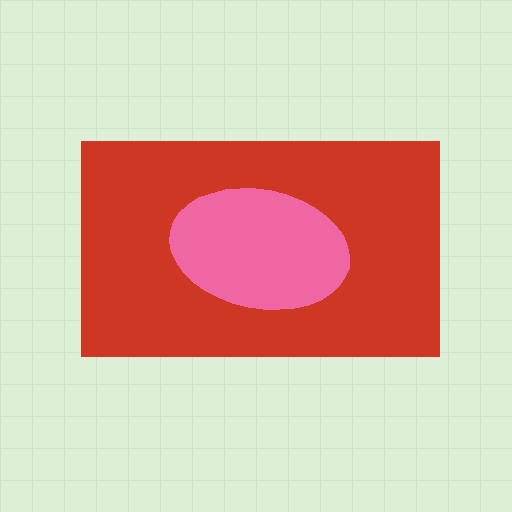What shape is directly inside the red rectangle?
The pink ellipse.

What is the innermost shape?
The pink ellipse.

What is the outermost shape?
The red rectangle.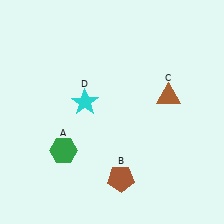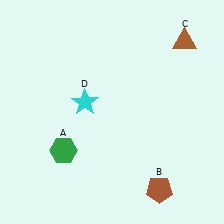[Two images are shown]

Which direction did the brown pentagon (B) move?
The brown pentagon (B) moved right.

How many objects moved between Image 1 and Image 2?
2 objects moved between the two images.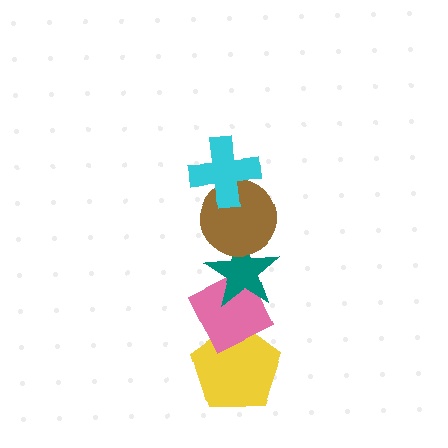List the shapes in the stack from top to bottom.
From top to bottom: the cyan cross, the brown circle, the teal star, the pink diamond, the yellow pentagon.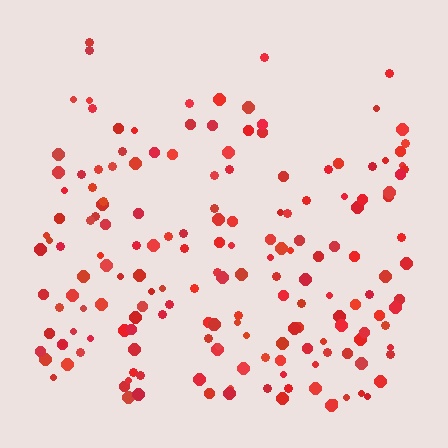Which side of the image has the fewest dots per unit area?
The top.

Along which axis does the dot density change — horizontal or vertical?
Vertical.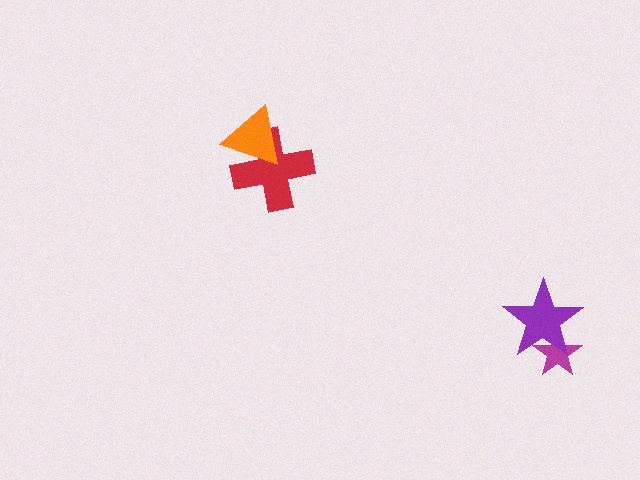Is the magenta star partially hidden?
Yes, it is partially covered by another shape.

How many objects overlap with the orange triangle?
1 object overlaps with the orange triangle.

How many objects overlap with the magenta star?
1 object overlaps with the magenta star.